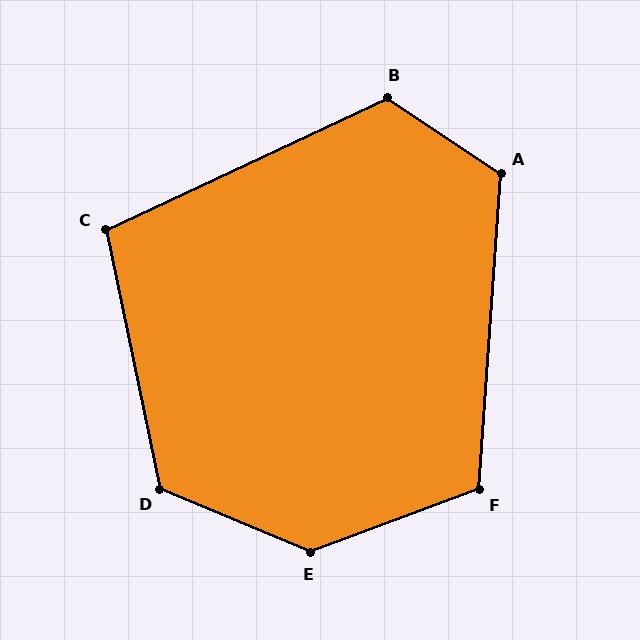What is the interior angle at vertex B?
Approximately 121 degrees (obtuse).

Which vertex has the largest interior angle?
E, at approximately 137 degrees.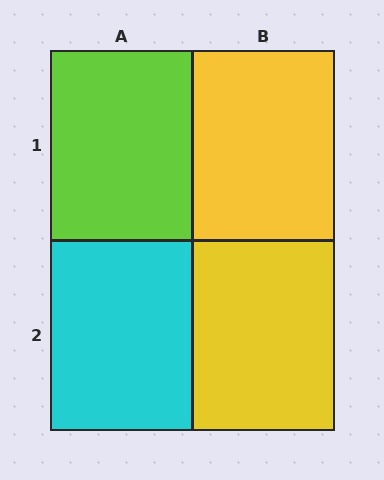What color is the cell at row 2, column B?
Yellow.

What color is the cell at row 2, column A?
Cyan.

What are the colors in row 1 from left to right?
Lime, yellow.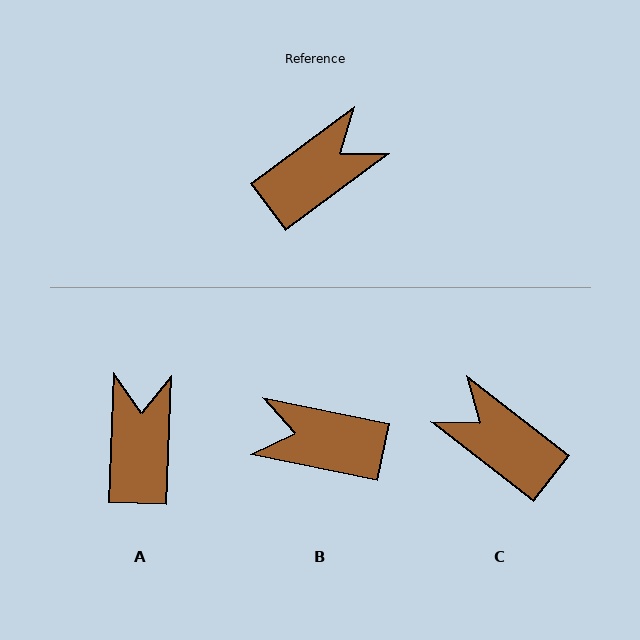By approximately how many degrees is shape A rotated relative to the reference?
Approximately 51 degrees counter-clockwise.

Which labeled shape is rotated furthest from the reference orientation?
B, about 132 degrees away.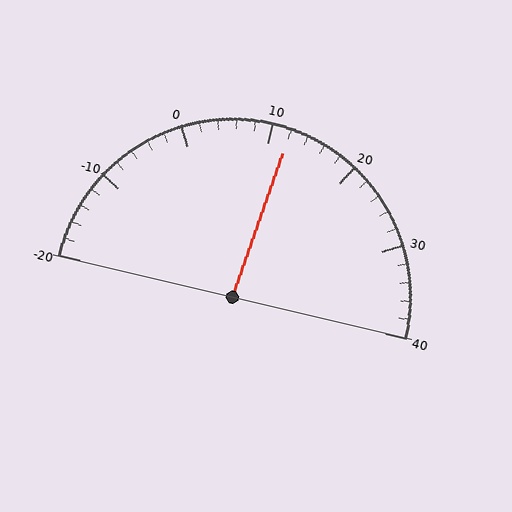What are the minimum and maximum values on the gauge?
The gauge ranges from -20 to 40.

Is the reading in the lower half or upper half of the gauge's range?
The reading is in the upper half of the range (-20 to 40).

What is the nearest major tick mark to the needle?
The nearest major tick mark is 10.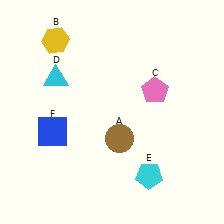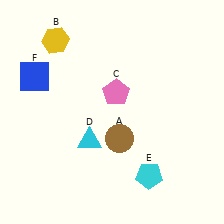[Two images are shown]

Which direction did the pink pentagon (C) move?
The pink pentagon (C) moved left.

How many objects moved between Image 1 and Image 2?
3 objects moved between the two images.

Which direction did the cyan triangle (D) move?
The cyan triangle (D) moved down.